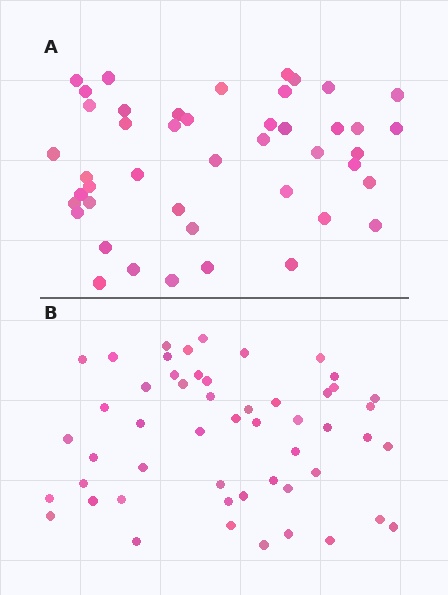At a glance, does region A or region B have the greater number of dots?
Region B (the bottom region) has more dots.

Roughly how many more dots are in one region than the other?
Region B has roughly 8 or so more dots than region A.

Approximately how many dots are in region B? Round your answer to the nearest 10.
About 50 dots. (The exact count is 52, which rounds to 50.)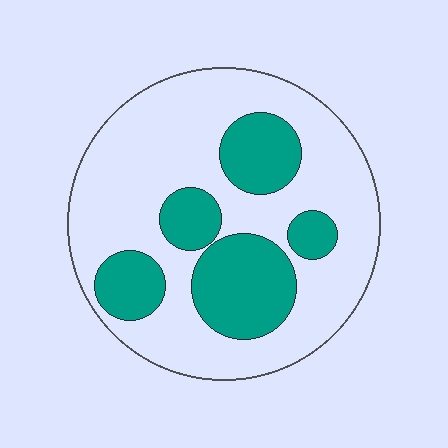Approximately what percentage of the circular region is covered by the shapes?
Approximately 30%.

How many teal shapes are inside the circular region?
5.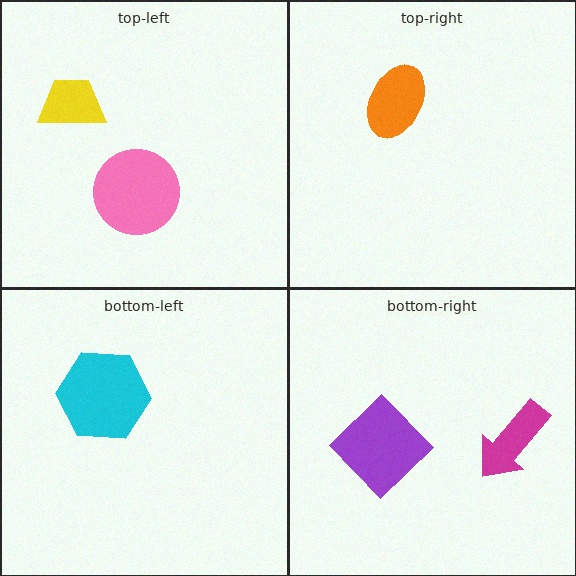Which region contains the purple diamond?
The bottom-right region.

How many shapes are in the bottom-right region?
2.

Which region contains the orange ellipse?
The top-right region.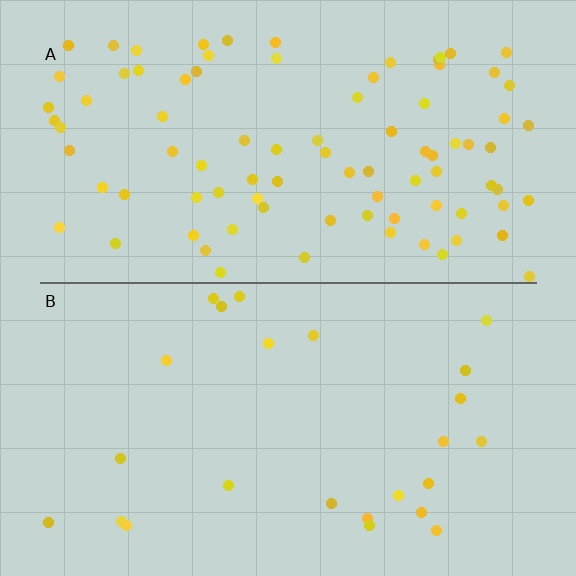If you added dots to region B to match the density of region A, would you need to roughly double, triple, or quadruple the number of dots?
Approximately quadruple.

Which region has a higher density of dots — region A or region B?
A (the top).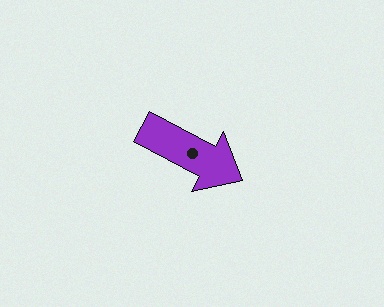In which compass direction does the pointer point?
Southeast.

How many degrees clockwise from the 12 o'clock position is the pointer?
Approximately 118 degrees.